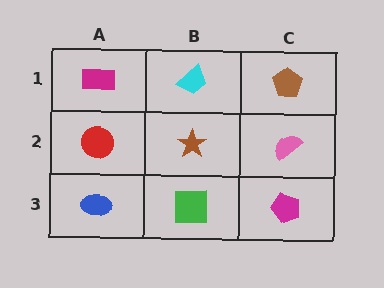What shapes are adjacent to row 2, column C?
A brown pentagon (row 1, column C), a magenta pentagon (row 3, column C), a brown star (row 2, column B).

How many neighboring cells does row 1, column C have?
2.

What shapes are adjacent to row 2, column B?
A cyan trapezoid (row 1, column B), a green square (row 3, column B), a red circle (row 2, column A), a pink semicircle (row 2, column C).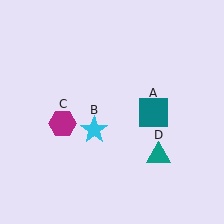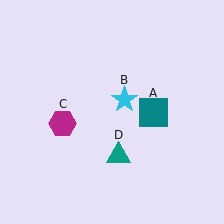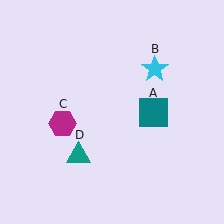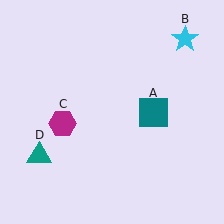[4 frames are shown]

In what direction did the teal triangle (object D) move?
The teal triangle (object D) moved left.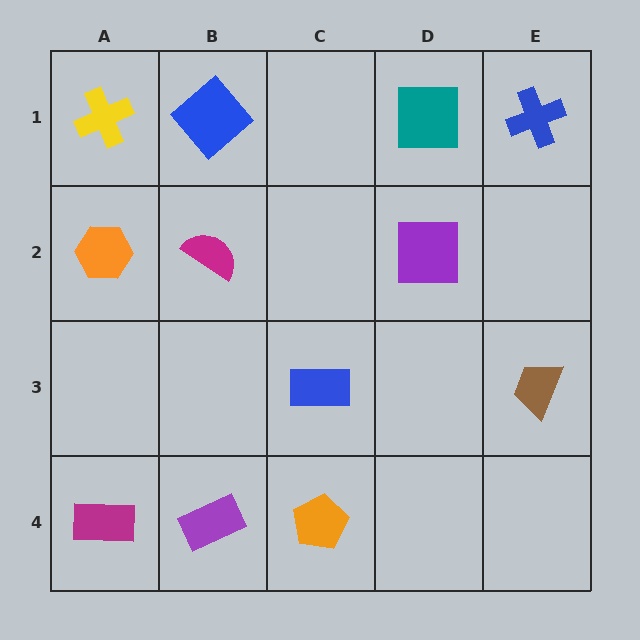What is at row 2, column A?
An orange hexagon.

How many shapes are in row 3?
2 shapes.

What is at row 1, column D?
A teal square.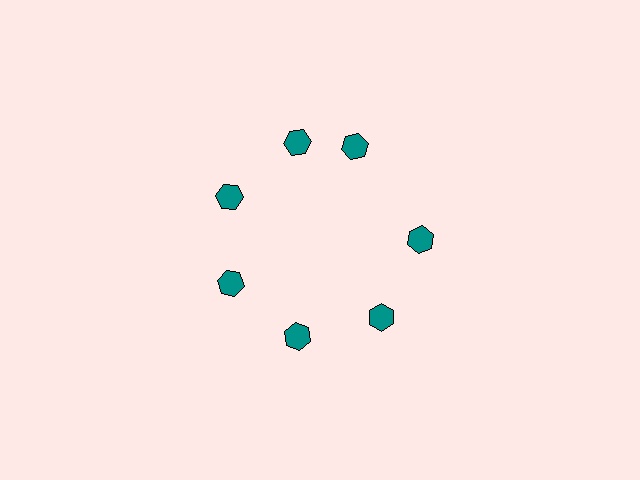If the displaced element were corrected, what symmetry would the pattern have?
It would have 7-fold rotational symmetry — the pattern would map onto itself every 51 degrees.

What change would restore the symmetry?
The symmetry would be restored by rotating it back into even spacing with its neighbors so that all 7 hexagons sit at equal angles and equal distance from the center.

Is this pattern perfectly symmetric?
No. The 7 teal hexagons are arranged in a ring, but one element near the 1 o'clock position is rotated out of alignment along the ring, breaking the 7-fold rotational symmetry.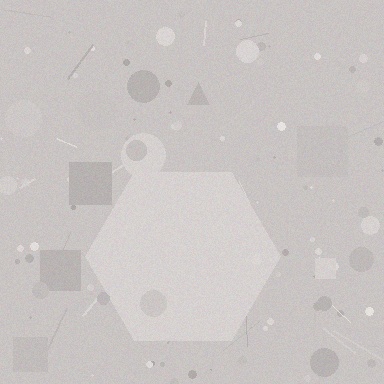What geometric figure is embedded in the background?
A hexagon is embedded in the background.